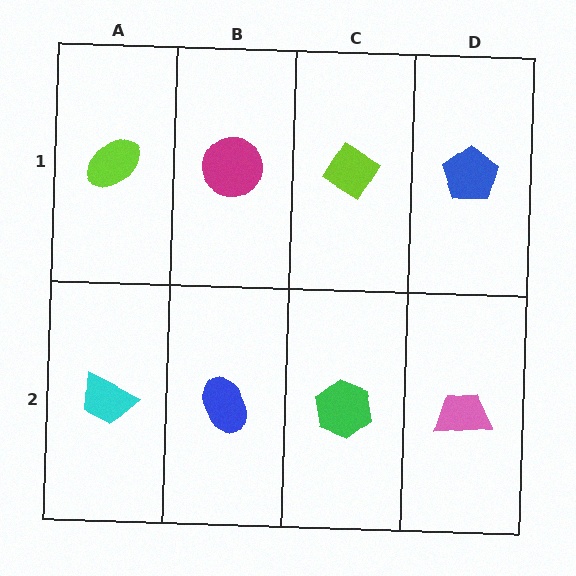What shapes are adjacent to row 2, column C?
A lime diamond (row 1, column C), a blue ellipse (row 2, column B), a pink trapezoid (row 2, column D).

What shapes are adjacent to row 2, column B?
A magenta circle (row 1, column B), a cyan trapezoid (row 2, column A), a green hexagon (row 2, column C).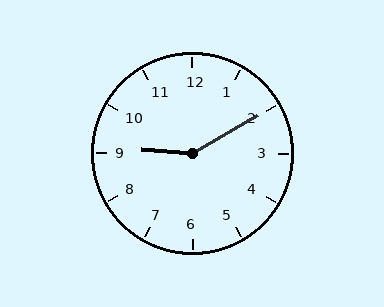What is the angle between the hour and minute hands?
Approximately 145 degrees.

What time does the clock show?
9:10.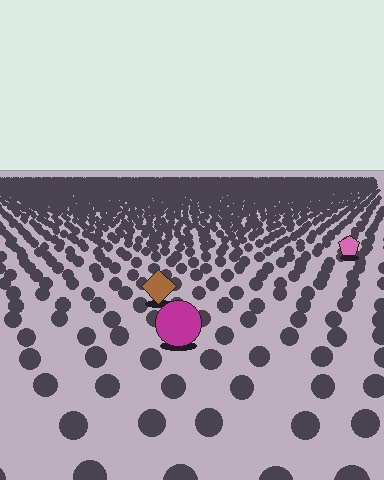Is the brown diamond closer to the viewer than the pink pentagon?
Yes. The brown diamond is closer — you can tell from the texture gradient: the ground texture is coarser near it.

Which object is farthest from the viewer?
The pink pentagon is farthest from the viewer. It appears smaller and the ground texture around it is denser.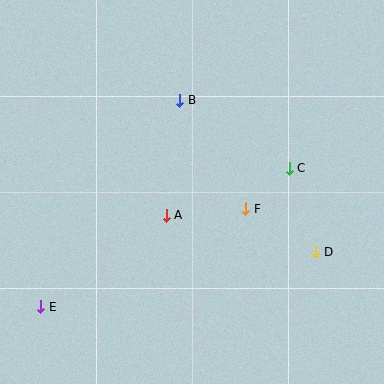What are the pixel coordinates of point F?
Point F is at (246, 209).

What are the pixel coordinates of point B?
Point B is at (180, 100).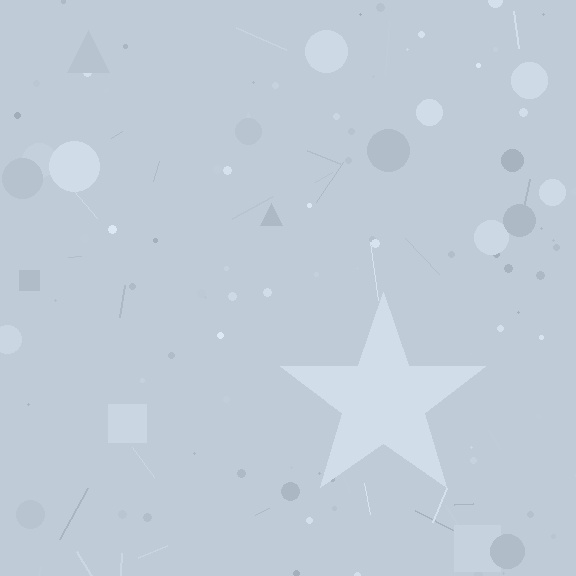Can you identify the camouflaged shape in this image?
The camouflaged shape is a star.